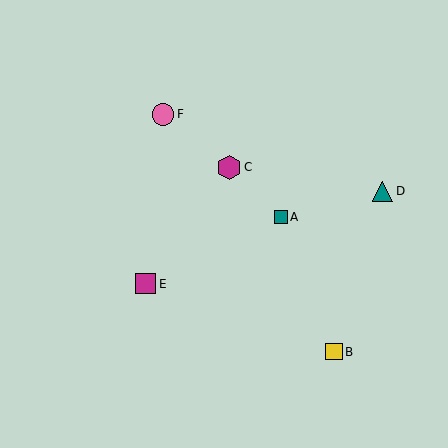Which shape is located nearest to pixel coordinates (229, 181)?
The magenta hexagon (labeled C) at (229, 167) is nearest to that location.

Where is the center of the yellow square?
The center of the yellow square is at (334, 352).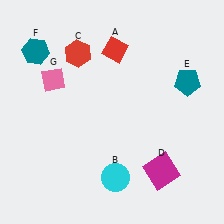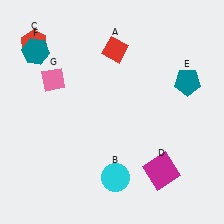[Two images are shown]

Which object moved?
The red hexagon (C) moved left.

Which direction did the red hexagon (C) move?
The red hexagon (C) moved left.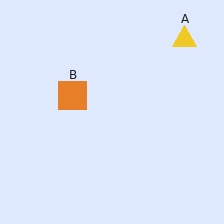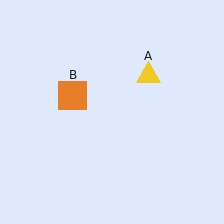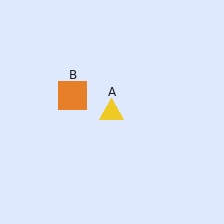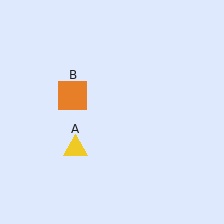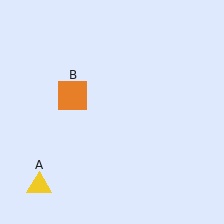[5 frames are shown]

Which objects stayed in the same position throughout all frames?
Orange square (object B) remained stationary.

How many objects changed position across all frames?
1 object changed position: yellow triangle (object A).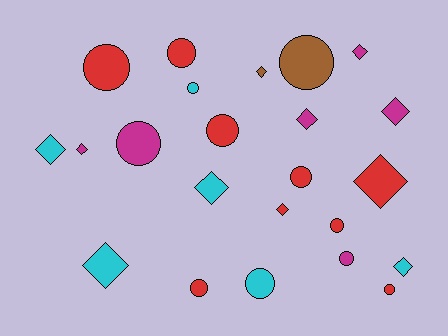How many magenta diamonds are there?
There are 4 magenta diamonds.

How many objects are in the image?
There are 23 objects.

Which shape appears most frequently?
Circle, with 12 objects.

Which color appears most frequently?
Red, with 9 objects.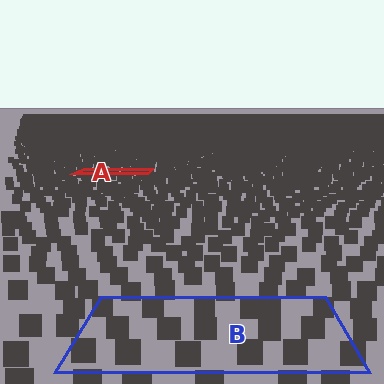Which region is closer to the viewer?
Region B is closer. The texture elements there are larger and more spread out.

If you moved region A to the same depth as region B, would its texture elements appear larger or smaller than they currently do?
They would appear larger. At a closer depth, the same texture elements are projected at a bigger on-screen size.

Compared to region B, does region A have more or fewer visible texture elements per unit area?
Region A has more texture elements per unit area — they are packed more densely because it is farther away.